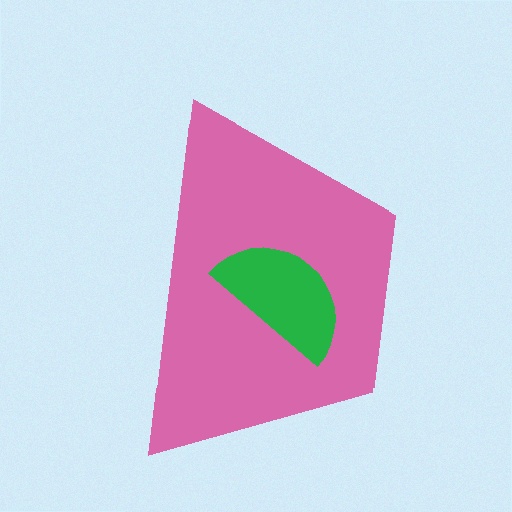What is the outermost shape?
The pink trapezoid.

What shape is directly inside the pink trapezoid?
The green semicircle.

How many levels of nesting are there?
2.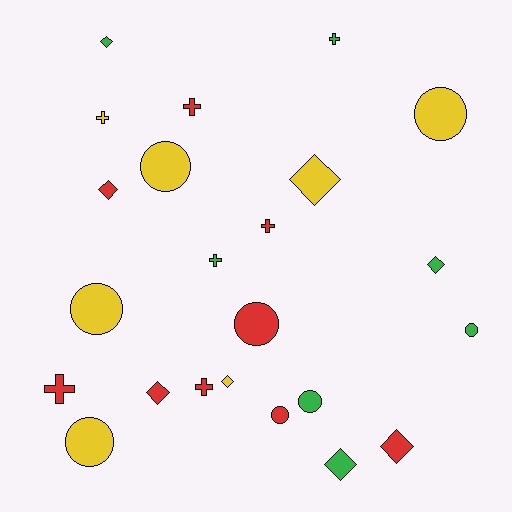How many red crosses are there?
There are 4 red crosses.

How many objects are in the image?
There are 23 objects.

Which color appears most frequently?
Red, with 9 objects.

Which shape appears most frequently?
Diamond, with 8 objects.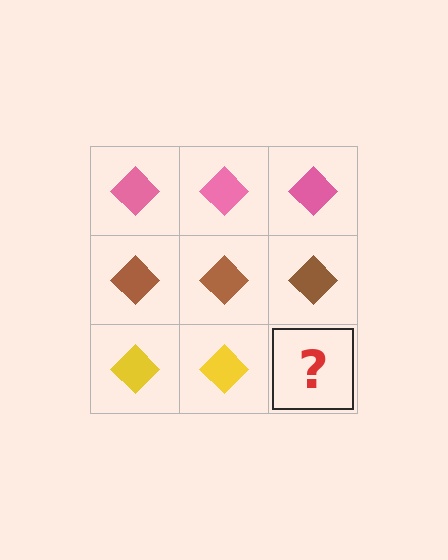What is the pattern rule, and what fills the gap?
The rule is that each row has a consistent color. The gap should be filled with a yellow diamond.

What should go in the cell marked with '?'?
The missing cell should contain a yellow diamond.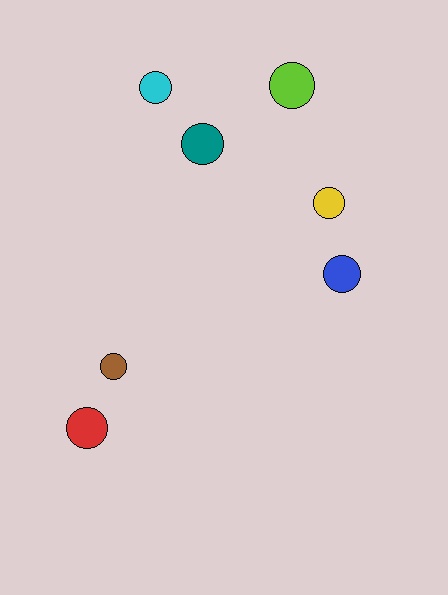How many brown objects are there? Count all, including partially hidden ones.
There is 1 brown object.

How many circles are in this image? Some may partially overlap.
There are 7 circles.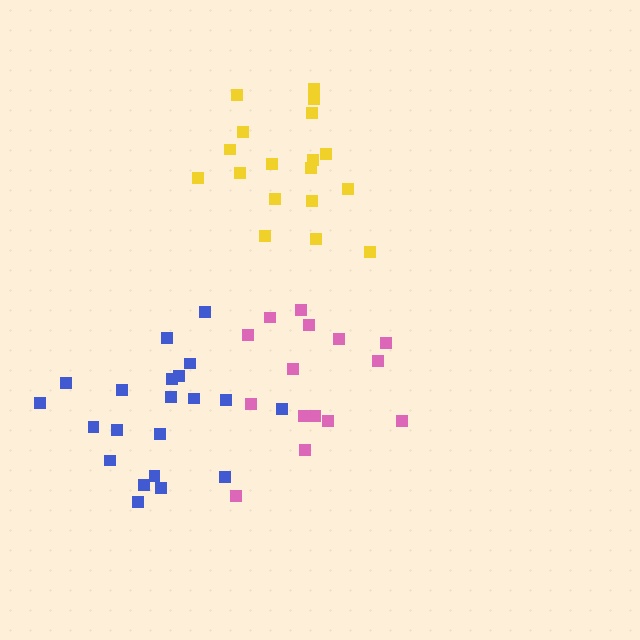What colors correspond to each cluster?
The clusters are colored: blue, pink, yellow.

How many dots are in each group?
Group 1: 21 dots, Group 2: 15 dots, Group 3: 18 dots (54 total).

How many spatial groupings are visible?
There are 3 spatial groupings.